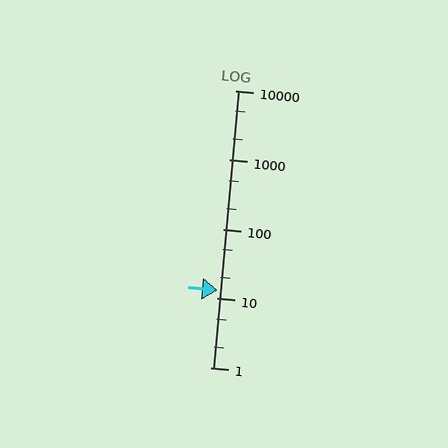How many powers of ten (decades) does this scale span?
The scale spans 4 decades, from 1 to 10000.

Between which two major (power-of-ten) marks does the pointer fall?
The pointer is between 10 and 100.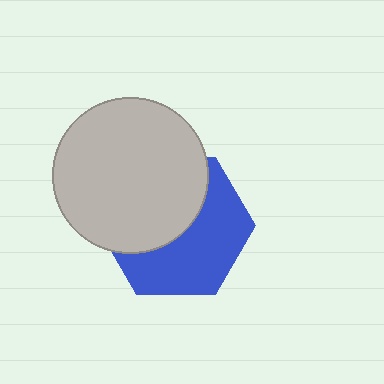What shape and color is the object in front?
The object in front is a light gray circle.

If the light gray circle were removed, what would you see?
You would see the complete blue hexagon.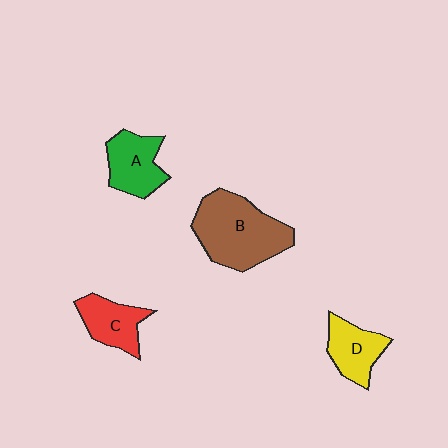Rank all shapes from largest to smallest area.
From largest to smallest: B (brown), A (green), D (yellow), C (red).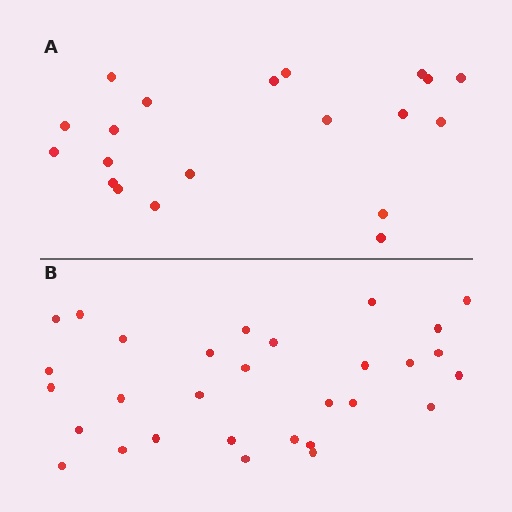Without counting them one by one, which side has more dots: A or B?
Region B (the bottom region) has more dots.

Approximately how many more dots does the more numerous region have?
Region B has roughly 10 or so more dots than region A.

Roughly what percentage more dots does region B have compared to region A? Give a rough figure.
About 50% more.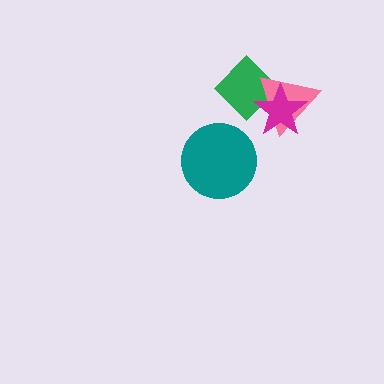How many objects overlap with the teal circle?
0 objects overlap with the teal circle.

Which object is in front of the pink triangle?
The magenta star is in front of the pink triangle.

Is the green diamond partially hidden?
Yes, it is partially covered by another shape.